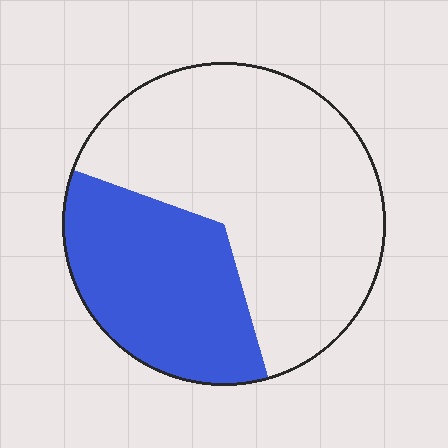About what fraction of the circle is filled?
About one third (1/3).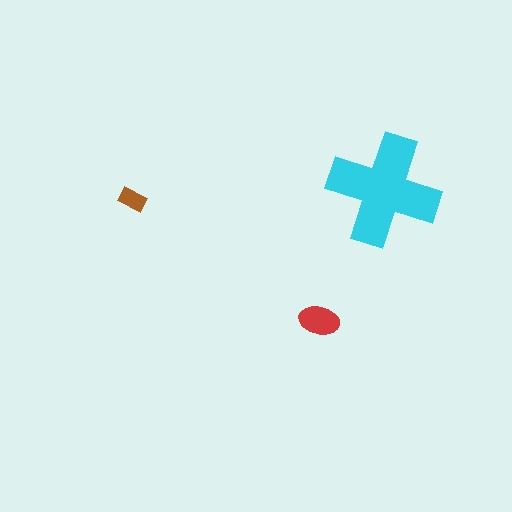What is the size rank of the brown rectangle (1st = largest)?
3rd.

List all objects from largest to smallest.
The cyan cross, the red ellipse, the brown rectangle.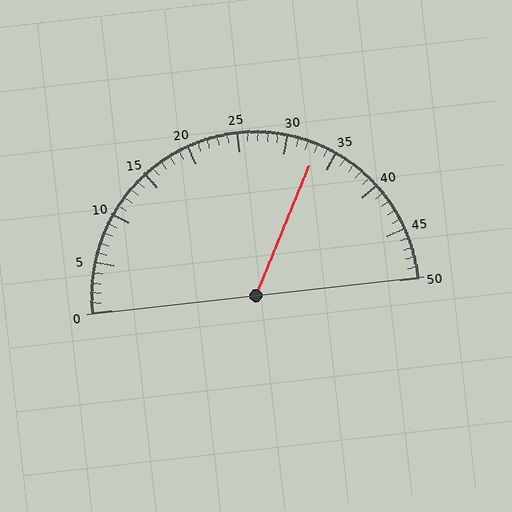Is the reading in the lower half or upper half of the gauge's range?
The reading is in the upper half of the range (0 to 50).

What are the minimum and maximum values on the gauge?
The gauge ranges from 0 to 50.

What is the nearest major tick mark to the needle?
The nearest major tick mark is 35.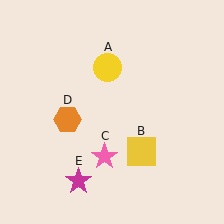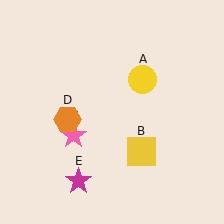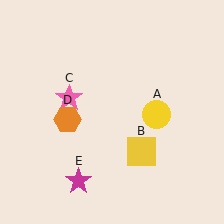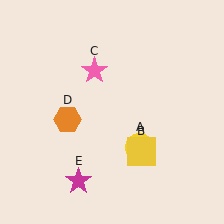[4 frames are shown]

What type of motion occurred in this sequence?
The yellow circle (object A), pink star (object C) rotated clockwise around the center of the scene.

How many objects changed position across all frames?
2 objects changed position: yellow circle (object A), pink star (object C).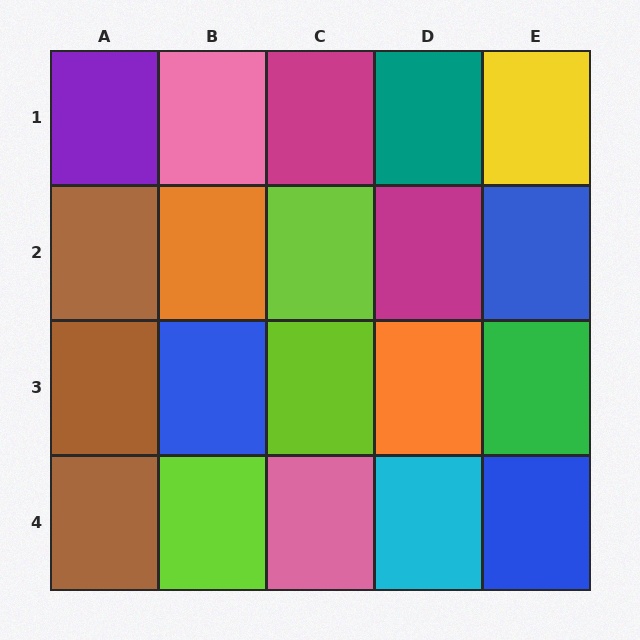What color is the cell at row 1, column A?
Purple.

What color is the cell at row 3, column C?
Lime.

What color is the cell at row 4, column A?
Brown.